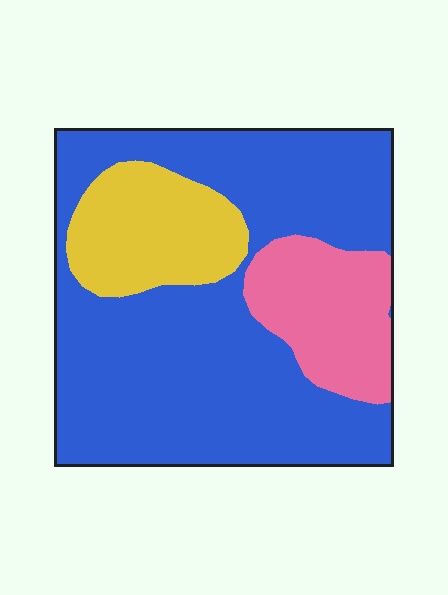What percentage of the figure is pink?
Pink covers around 15% of the figure.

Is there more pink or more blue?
Blue.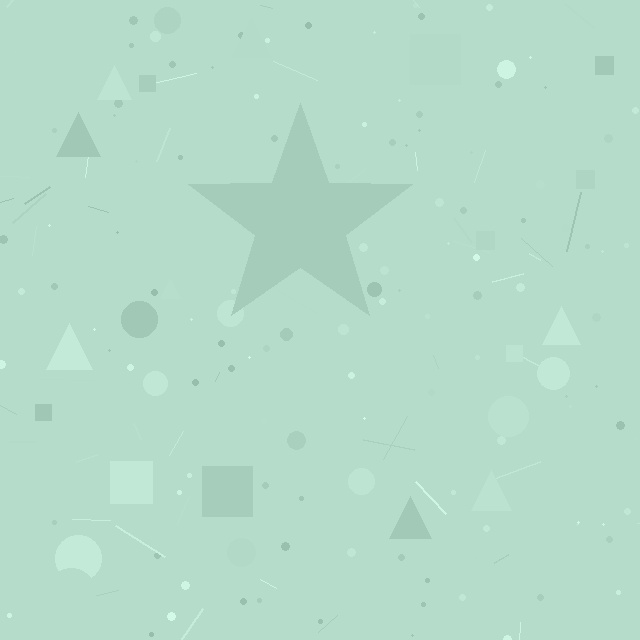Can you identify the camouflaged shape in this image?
The camouflaged shape is a star.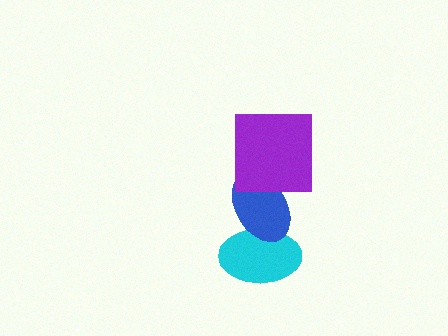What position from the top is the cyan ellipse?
The cyan ellipse is 3rd from the top.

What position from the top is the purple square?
The purple square is 1st from the top.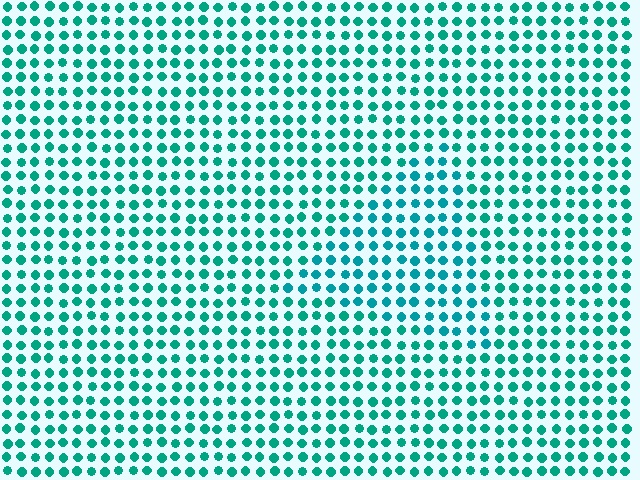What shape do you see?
I see a triangle.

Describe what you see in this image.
The image is filled with small teal elements in a uniform arrangement. A triangle-shaped region is visible where the elements are tinted to a slightly different hue, forming a subtle color boundary.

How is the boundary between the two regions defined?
The boundary is defined purely by a slight shift in hue (about 16 degrees). Spacing, size, and orientation are identical on both sides.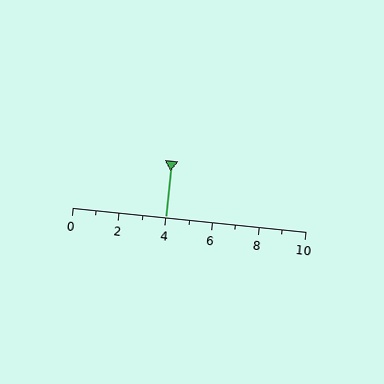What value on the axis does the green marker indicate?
The marker indicates approximately 4.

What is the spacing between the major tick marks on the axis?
The major ticks are spaced 2 apart.